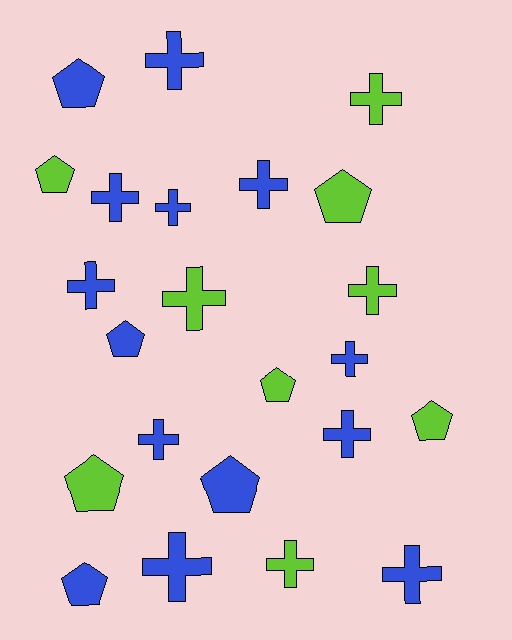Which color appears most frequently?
Blue, with 14 objects.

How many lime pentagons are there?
There are 5 lime pentagons.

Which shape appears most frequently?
Cross, with 14 objects.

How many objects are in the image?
There are 23 objects.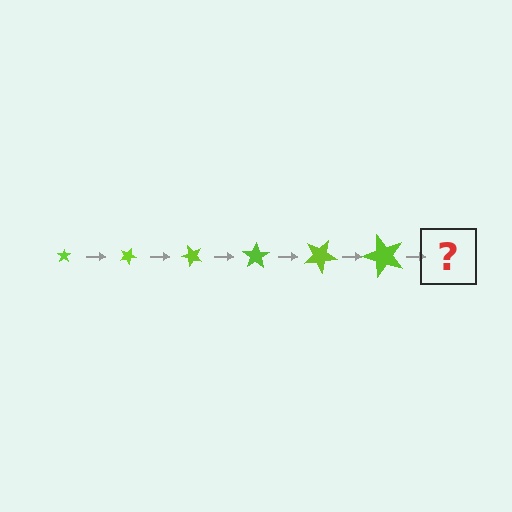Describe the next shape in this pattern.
It should be a star, larger than the previous one and rotated 150 degrees from the start.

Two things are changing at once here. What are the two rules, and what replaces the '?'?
The two rules are that the star grows larger each step and it rotates 25 degrees each step. The '?' should be a star, larger than the previous one and rotated 150 degrees from the start.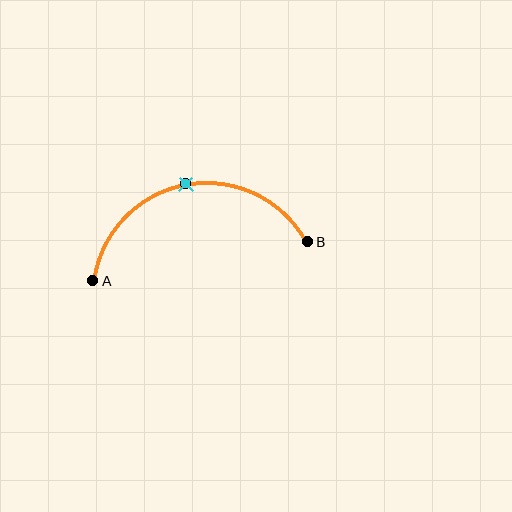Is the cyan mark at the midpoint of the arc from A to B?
Yes. The cyan mark lies on the arc at equal arc-length from both A and B — it is the arc midpoint.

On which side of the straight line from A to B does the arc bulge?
The arc bulges above the straight line connecting A and B.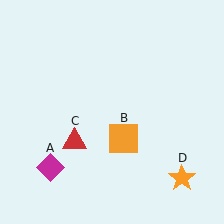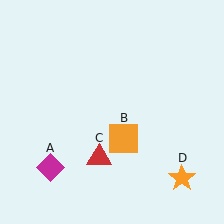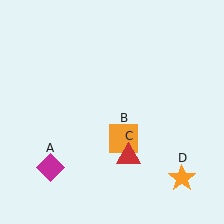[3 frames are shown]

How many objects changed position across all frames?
1 object changed position: red triangle (object C).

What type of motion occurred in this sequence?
The red triangle (object C) rotated counterclockwise around the center of the scene.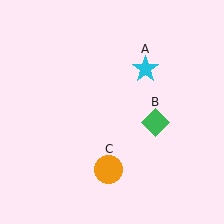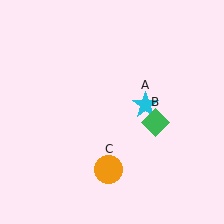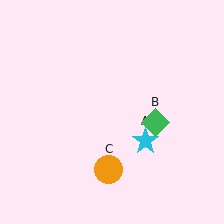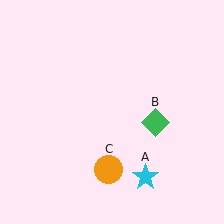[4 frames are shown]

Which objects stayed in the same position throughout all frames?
Green diamond (object B) and orange circle (object C) remained stationary.